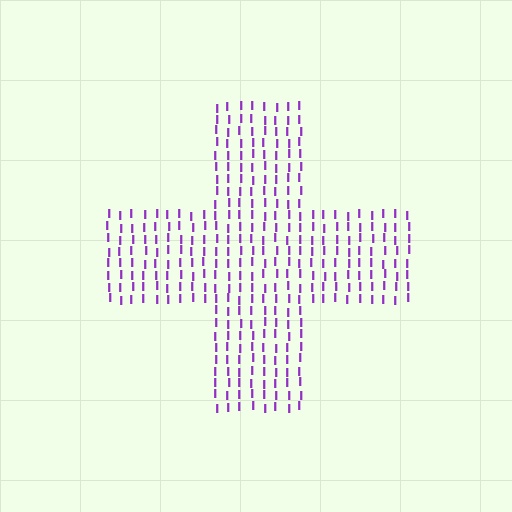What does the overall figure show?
The overall figure shows a cross.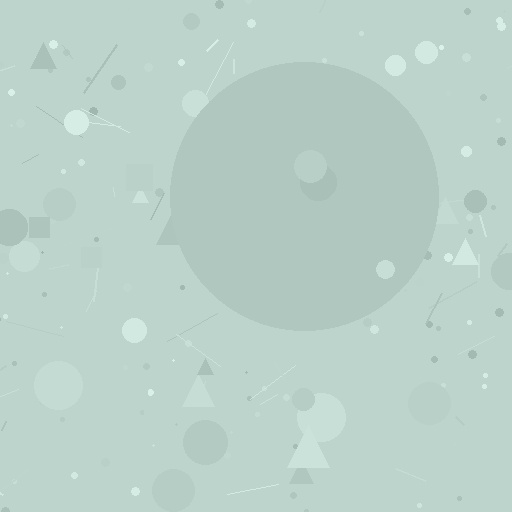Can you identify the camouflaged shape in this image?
The camouflaged shape is a circle.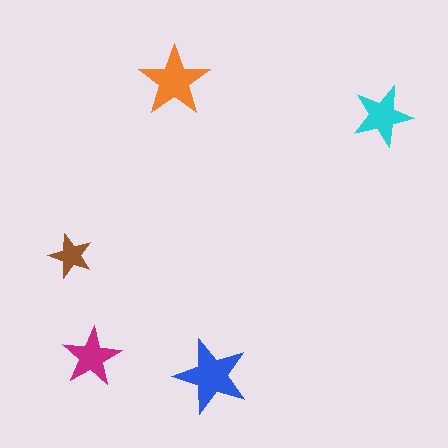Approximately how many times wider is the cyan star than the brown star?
About 1.5 times wider.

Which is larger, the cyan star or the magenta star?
The cyan one.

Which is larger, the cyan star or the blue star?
The blue one.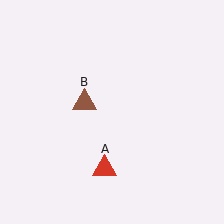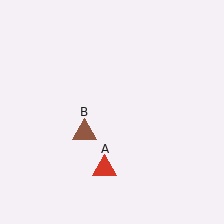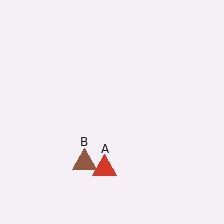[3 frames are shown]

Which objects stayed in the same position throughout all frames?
Red triangle (object A) remained stationary.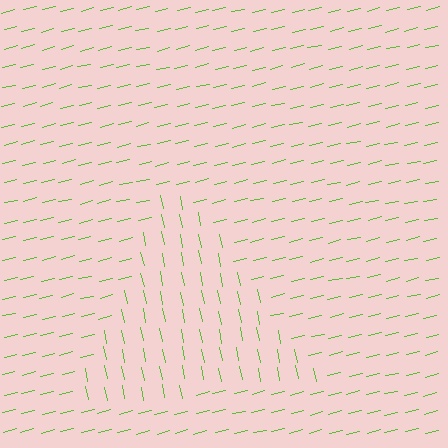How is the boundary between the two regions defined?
The boundary is defined purely by a change in line orientation (approximately 87 degrees difference). All lines are the same color and thickness.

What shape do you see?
I see a triangle.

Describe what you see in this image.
The image is filled with small lime line segments. A triangle region in the image has lines oriented differently from the surrounding lines, creating a visible texture boundary.